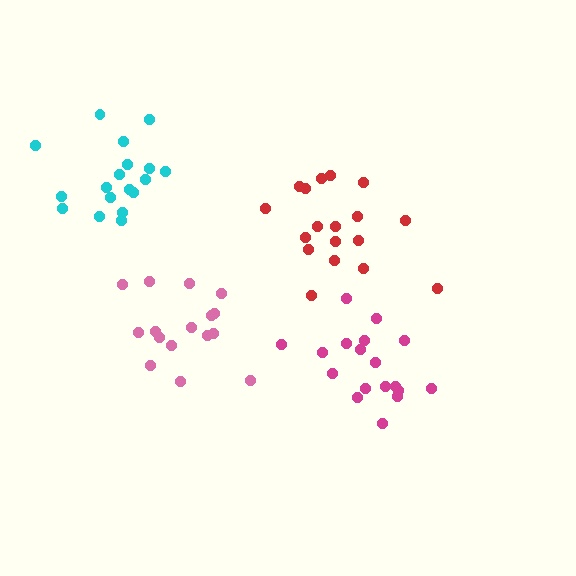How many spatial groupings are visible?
There are 4 spatial groupings.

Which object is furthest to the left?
The cyan cluster is leftmost.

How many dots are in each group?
Group 1: 18 dots, Group 2: 18 dots, Group 3: 18 dots, Group 4: 16 dots (70 total).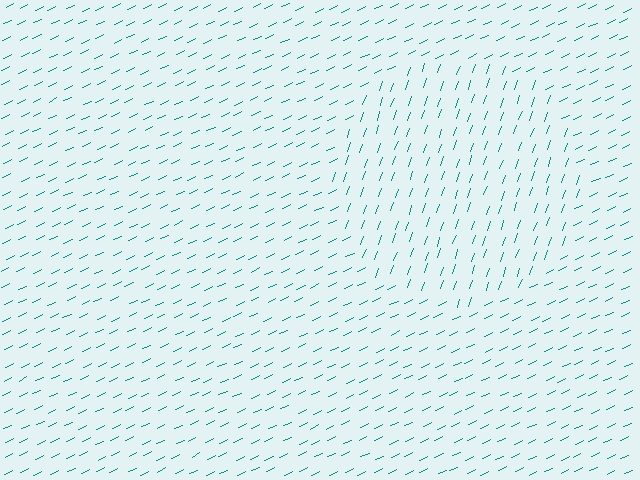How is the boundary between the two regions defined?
The boundary is defined purely by a change in line orientation (approximately 45 degrees difference). All lines are the same color and thickness.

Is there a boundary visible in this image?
Yes, there is a texture boundary formed by a change in line orientation.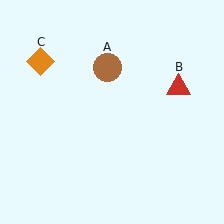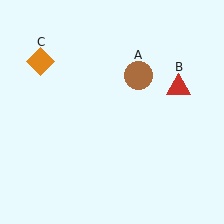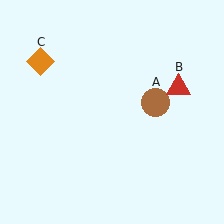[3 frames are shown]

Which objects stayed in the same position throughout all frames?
Red triangle (object B) and orange diamond (object C) remained stationary.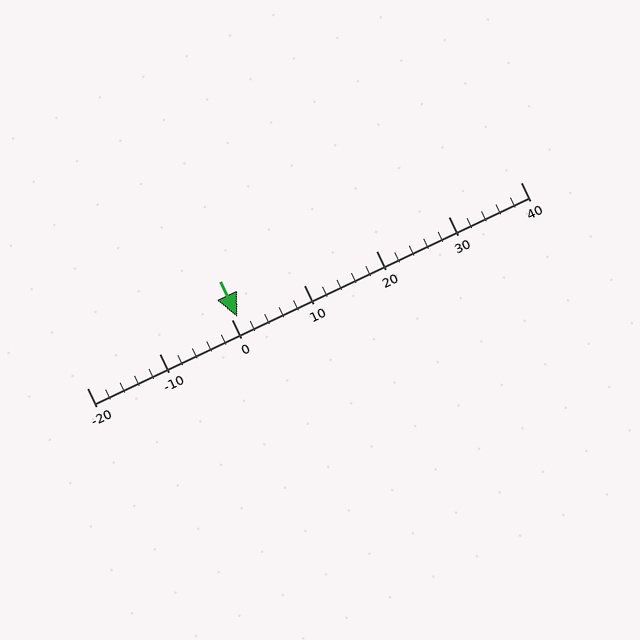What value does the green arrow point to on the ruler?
The green arrow points to approximately 1.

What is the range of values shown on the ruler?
The ruler shows values from -20 to 40.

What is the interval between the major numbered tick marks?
The major tick marks are spaced 10 units apart.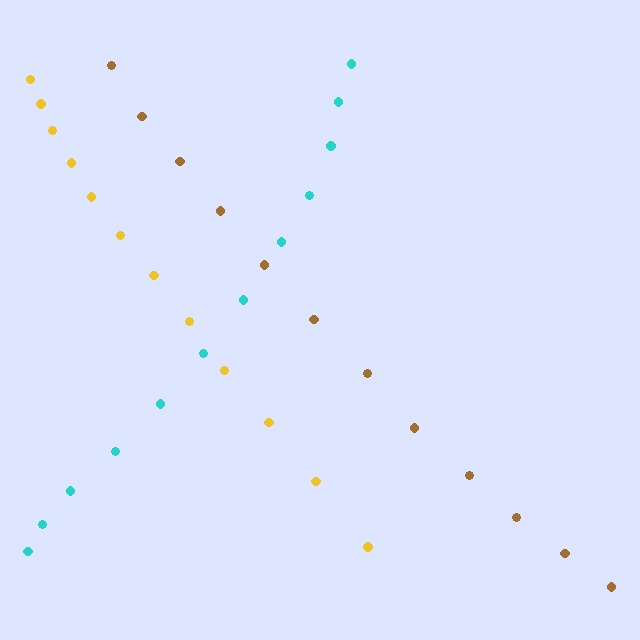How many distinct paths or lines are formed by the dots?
There are 3 distinct paths.